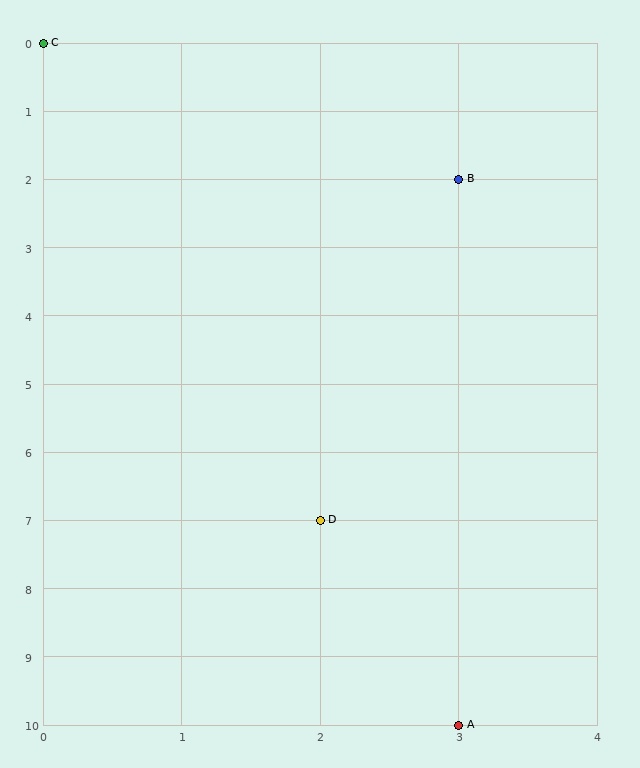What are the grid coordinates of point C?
Point C is at grid coordinates (0, 0).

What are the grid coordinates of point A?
Point A is at grid coordinates (3, 10).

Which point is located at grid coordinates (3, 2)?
Point B is at (3, 2).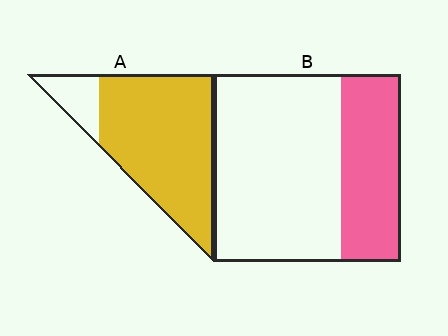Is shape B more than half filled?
No.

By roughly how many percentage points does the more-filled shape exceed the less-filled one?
By roughly 55 percentage points (A over B).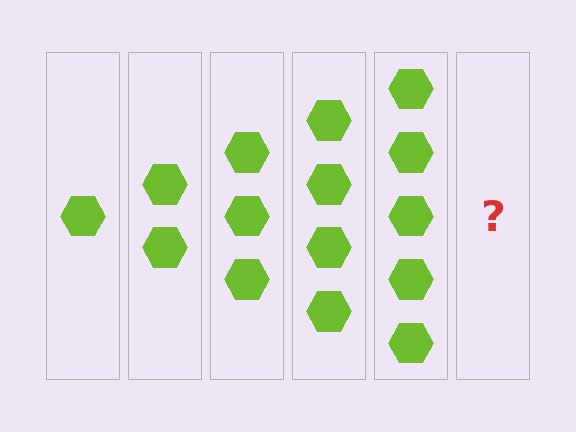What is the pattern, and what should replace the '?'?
The pattern is that each step adds one more hexagon. The '?' should be 6 hexagons.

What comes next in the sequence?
The next element should be 6 hexagons.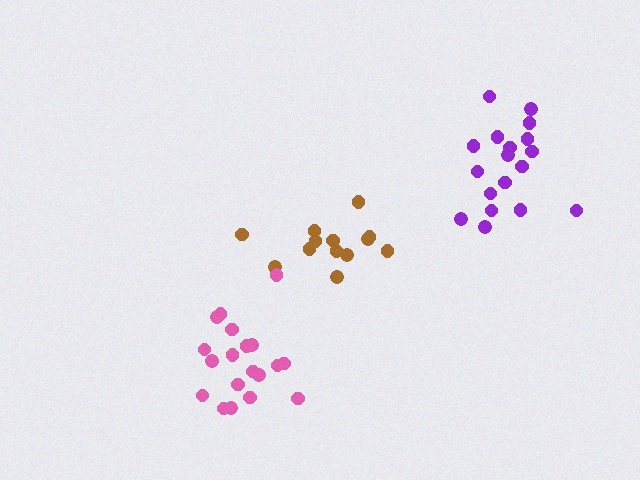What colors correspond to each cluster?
The clusters are colored: brown, pink, purple.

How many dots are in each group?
Group 1: 13 dots, Group 2: 19 dots, Group 3: 18 dots (50 total).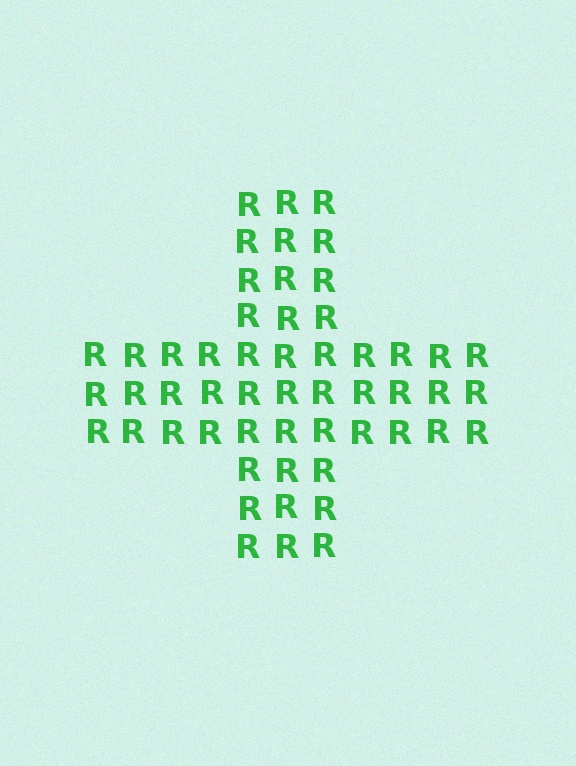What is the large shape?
The large shape is a cross.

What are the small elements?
The small elements are letter R's.